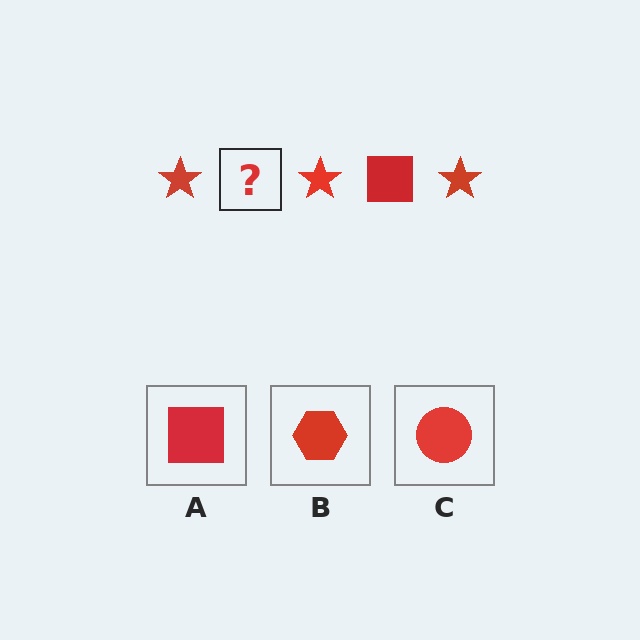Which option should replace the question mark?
Option A.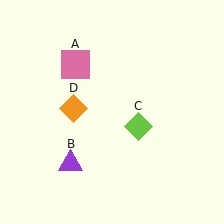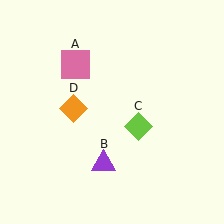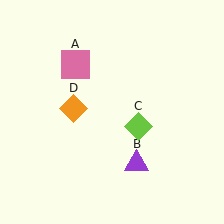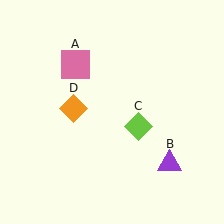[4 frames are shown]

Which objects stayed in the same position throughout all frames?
Pink square (object A) and lime diamond (object C) and orange diamond (object D) remained stationary.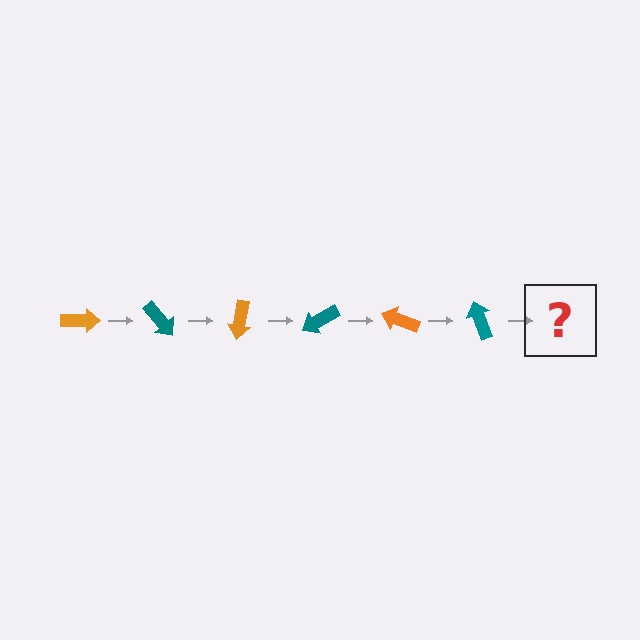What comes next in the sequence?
The next element should be an orange arrow, rotated 300 degrees from the start.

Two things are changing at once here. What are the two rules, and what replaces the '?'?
The two rules are that it rotates 50 degrees each step and the color cycles through orange and teal. The '?' should be an orange arrow, rotated 300 degrees from the start.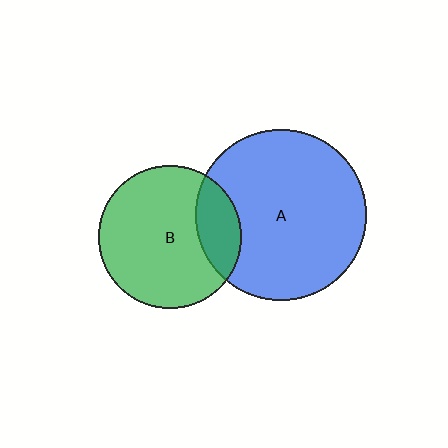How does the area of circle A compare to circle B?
Approximately 1.4 times.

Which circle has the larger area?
Circle A (blue).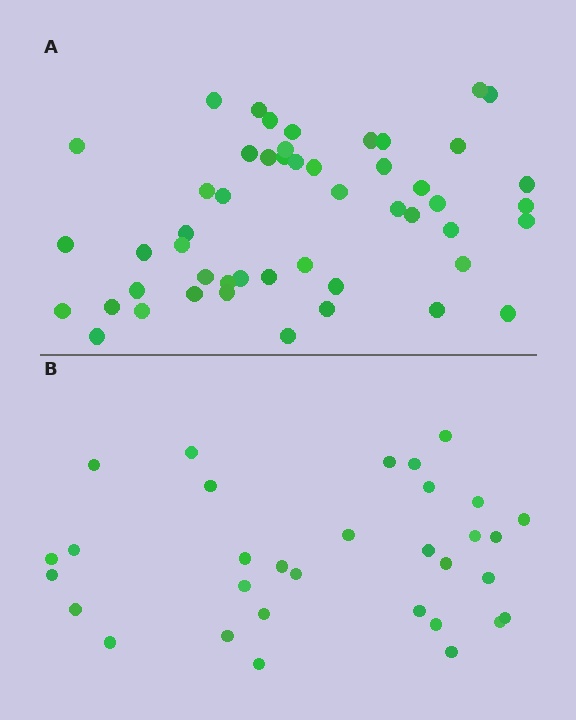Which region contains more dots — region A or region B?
Region A (the top region) has more dots.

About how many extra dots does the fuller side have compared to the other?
Region A has approximately 20 more dots than region B.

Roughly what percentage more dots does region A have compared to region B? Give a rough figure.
About 55% more.